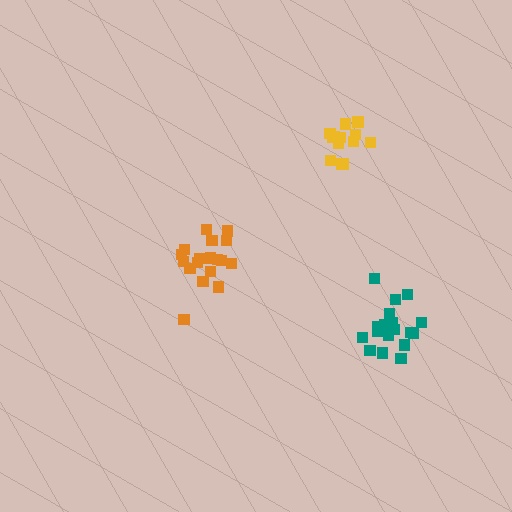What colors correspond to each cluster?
The clusters are colored: yellow, orange, teal.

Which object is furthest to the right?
The teal cluster is rightmost.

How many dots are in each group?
Group 1: 14 dots, Group 2: 18 dots, Group 3: 18 dots (50 total).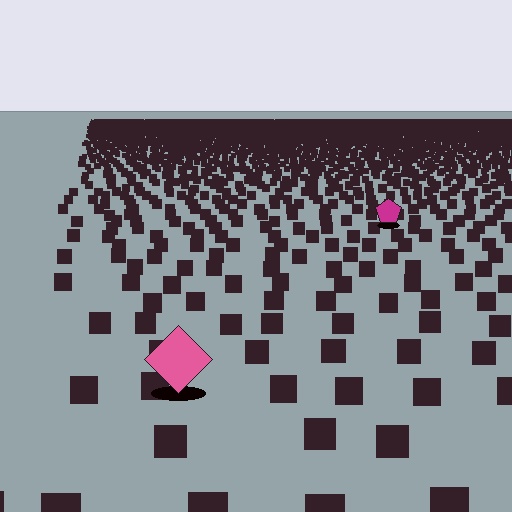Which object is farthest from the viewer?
The magenta pentagon is farthest from the viewer. It appears smaller and the ground texture around it is denser.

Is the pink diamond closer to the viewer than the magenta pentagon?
Yes. The pink diamond is closer — you can tell from the texture gradient: the ground texture is coarser near it.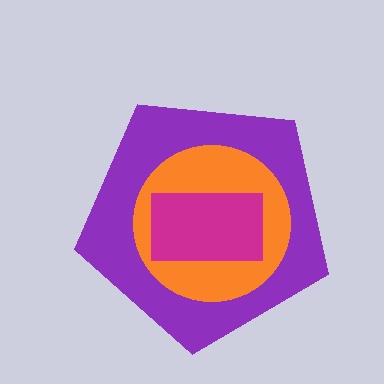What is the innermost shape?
The magenta rectangle.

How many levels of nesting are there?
3.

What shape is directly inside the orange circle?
The magenta rectangle.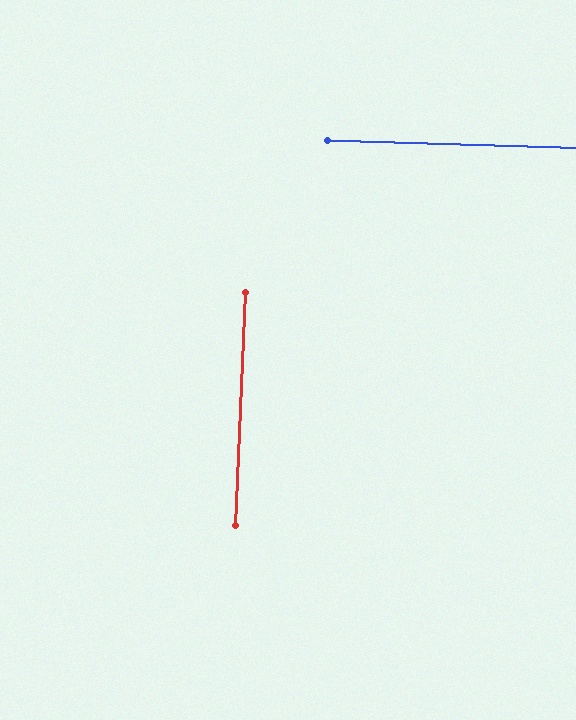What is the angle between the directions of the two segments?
Approximately 89 degrees.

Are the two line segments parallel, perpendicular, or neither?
Perpendicular — they meet at approximately 89°.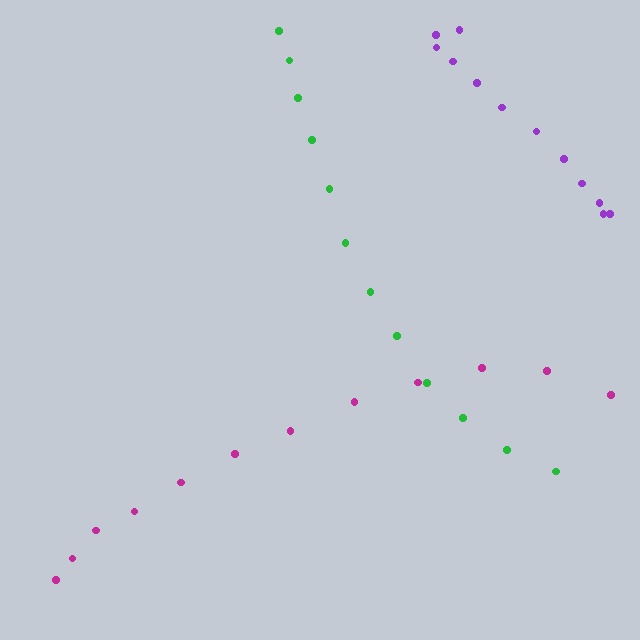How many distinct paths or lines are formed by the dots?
There are 3 distinct paths.